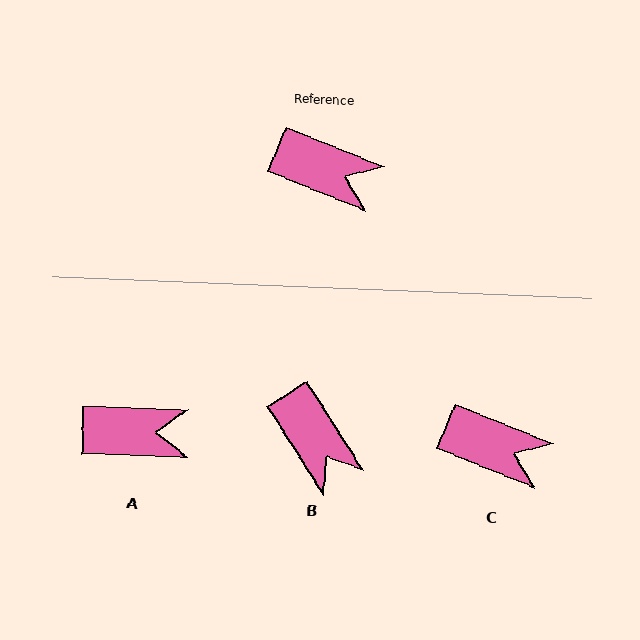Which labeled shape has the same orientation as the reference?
C.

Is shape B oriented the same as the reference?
No, it is off by about 36 degrees.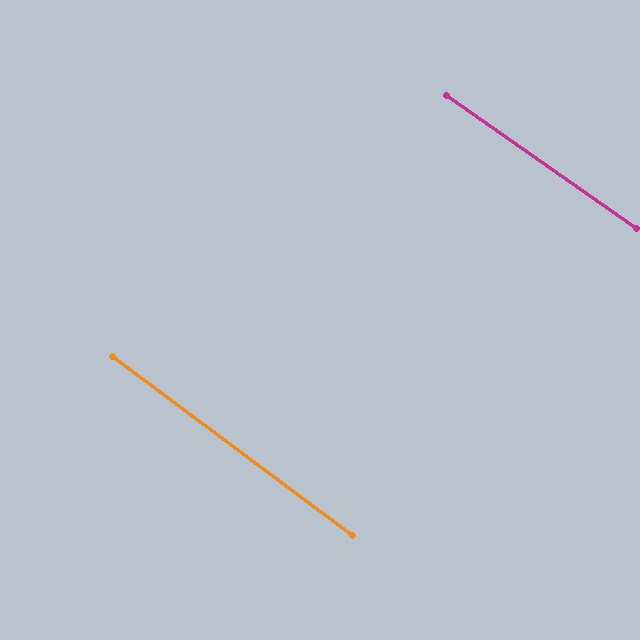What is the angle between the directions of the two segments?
Approximately 2 degrees.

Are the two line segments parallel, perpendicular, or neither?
Parallel — their directions differ by only 1.6°.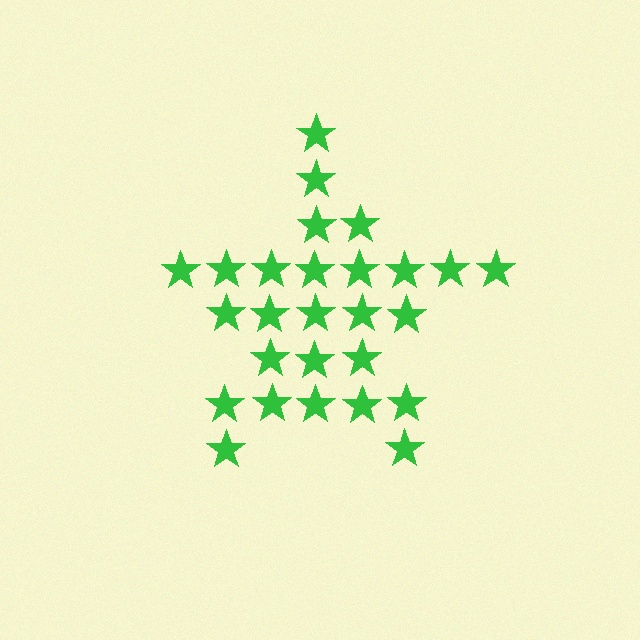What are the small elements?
The small elements are stars.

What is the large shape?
The large shape is a star.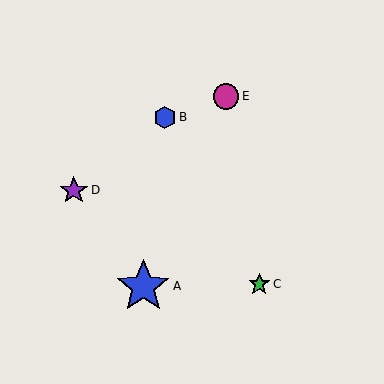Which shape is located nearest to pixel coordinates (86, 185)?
The purple star (labeled D) at (74, 190) is nearest to that location.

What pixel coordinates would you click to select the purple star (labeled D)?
Click at (74, 190) to select the purple star D.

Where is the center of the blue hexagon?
The center of the blue hexagon is at (165, 117).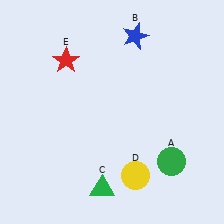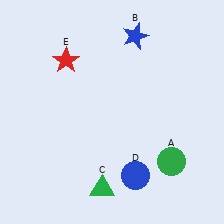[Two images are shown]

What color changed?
The circle (D) changed from yellow in Image 1 to blue in Image 2.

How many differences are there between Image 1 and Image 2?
There is 1 difference between the two images.